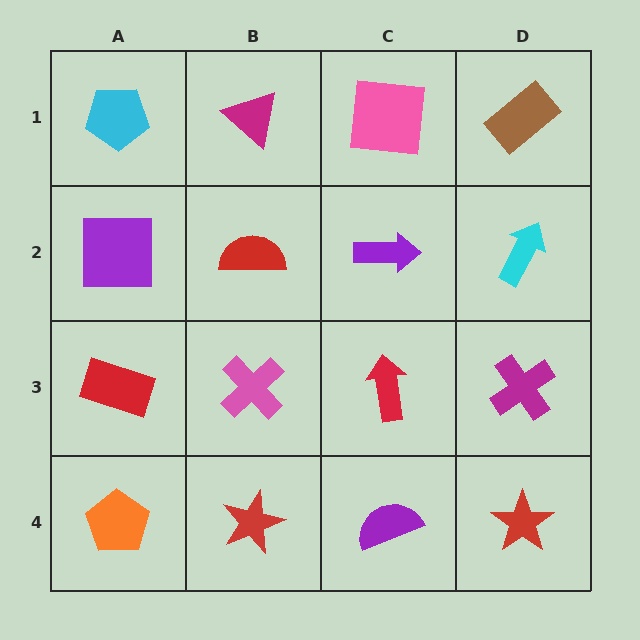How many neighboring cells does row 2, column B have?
4.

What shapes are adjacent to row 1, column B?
A red semicircle (row 2, column B), a cyan pentagon (row 1, column A), a pink square (row 1, column C).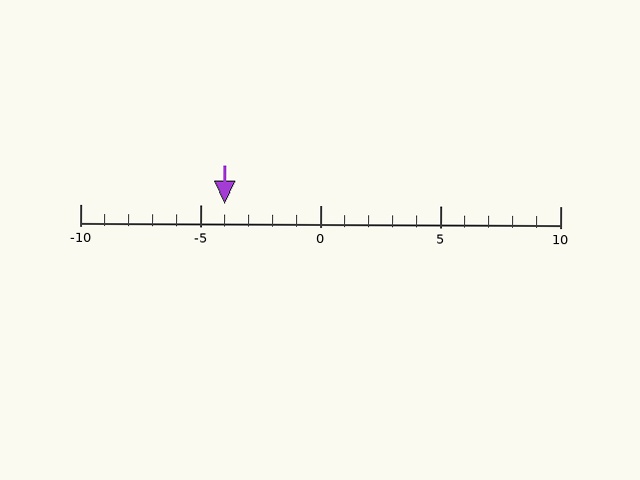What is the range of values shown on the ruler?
The ruler shows values from -10 to 10.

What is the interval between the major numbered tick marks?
The major tick marks are spaced 5 units apart.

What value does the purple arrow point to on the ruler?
The purple arrow points to approximately -4.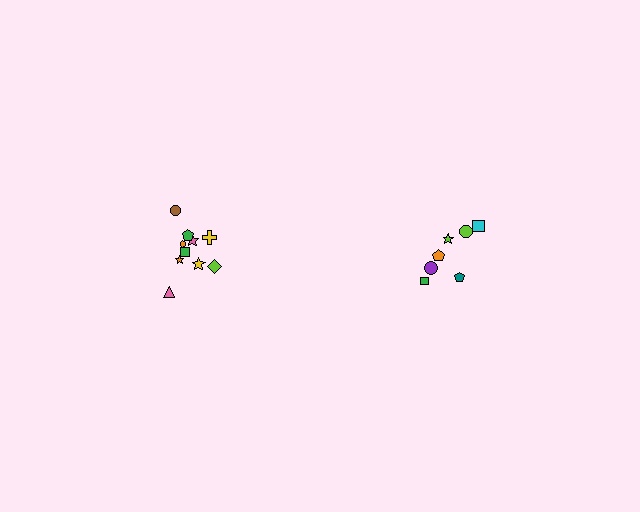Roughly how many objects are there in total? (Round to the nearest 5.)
Roughly 15 objects in total.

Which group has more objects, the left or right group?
The left group.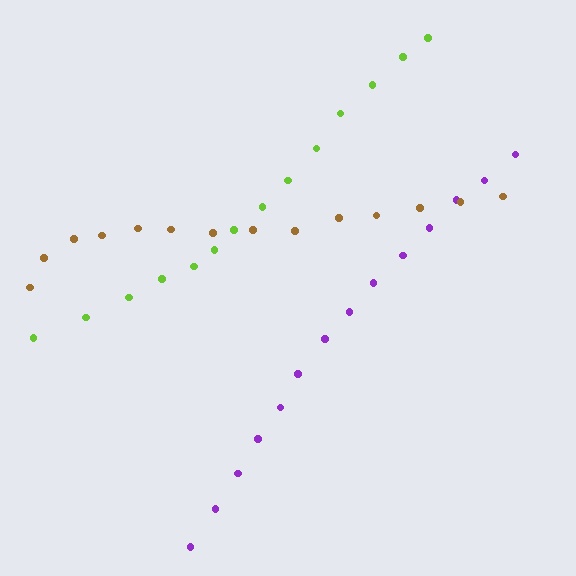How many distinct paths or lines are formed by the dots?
There are 3 distinct paths.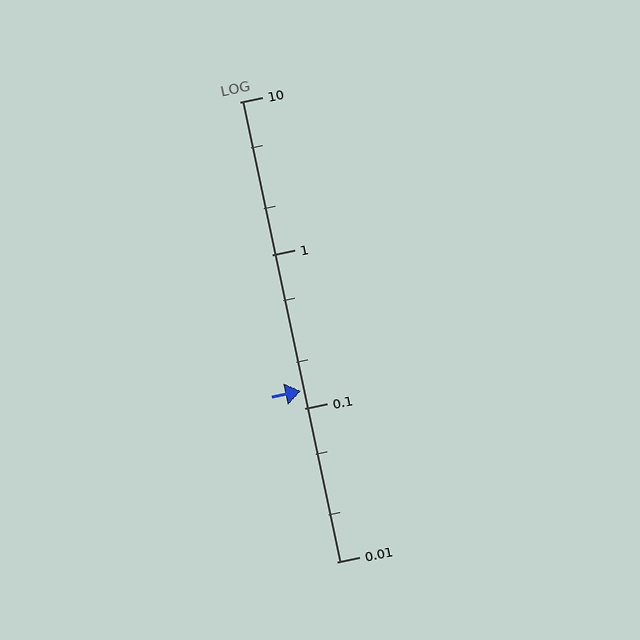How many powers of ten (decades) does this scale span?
The scale spans 3 decades, from 0.01 to 10.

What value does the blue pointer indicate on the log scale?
The pointer indicates approximately 0.13.